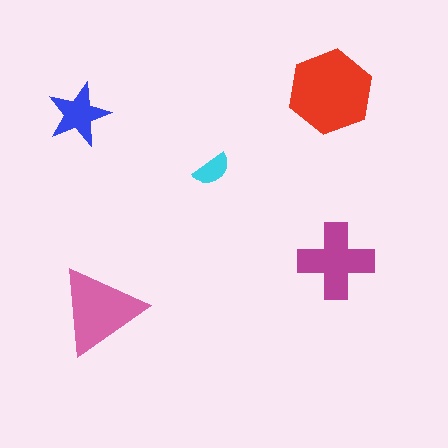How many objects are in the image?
There are 5 objects in the image.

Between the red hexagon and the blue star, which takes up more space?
The red hexagon.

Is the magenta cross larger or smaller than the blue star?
Larger.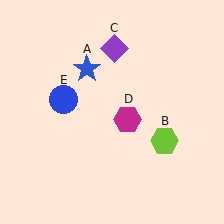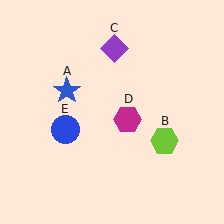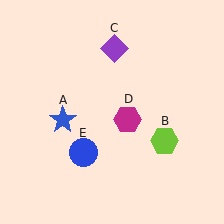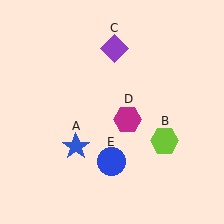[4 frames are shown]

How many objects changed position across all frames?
2 objects changed position: blue star (object A), blue circle (object E).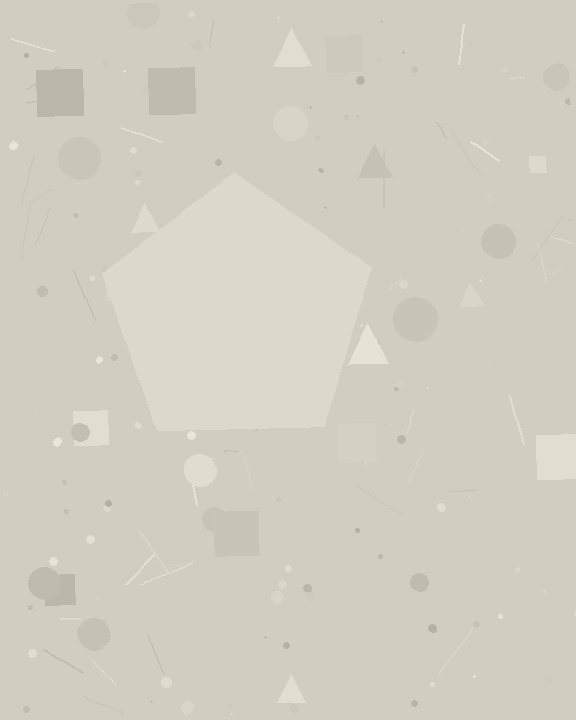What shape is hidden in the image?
A pentagon is hidden in the image.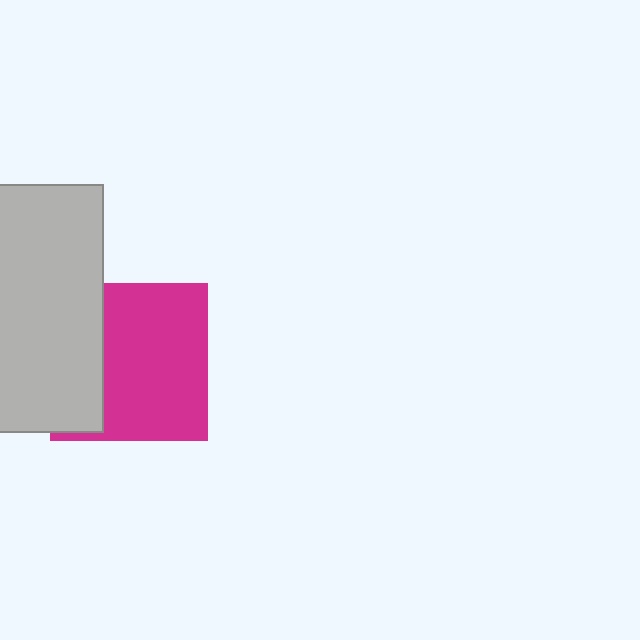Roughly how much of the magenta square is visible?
Most of it is visible (roughly 68%).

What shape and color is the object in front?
The object in front is a light gray rectangle.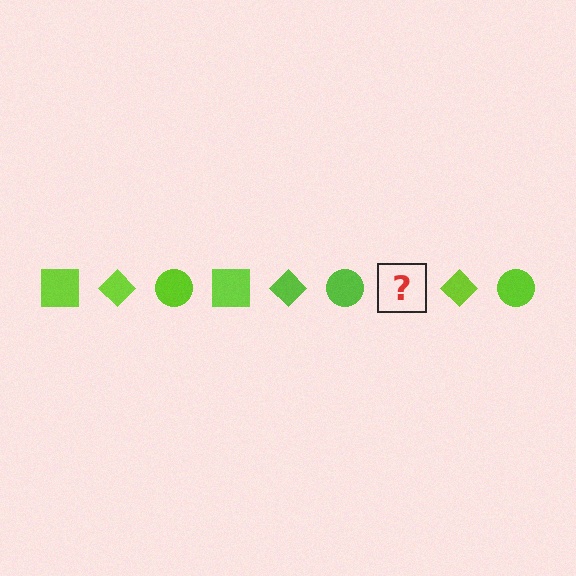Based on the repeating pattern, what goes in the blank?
The blank should be a lime square.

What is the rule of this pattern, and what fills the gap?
The rule is that the pattern cycles through square, diamond, circle shapes in lime. The gap should be filled with a lime square.